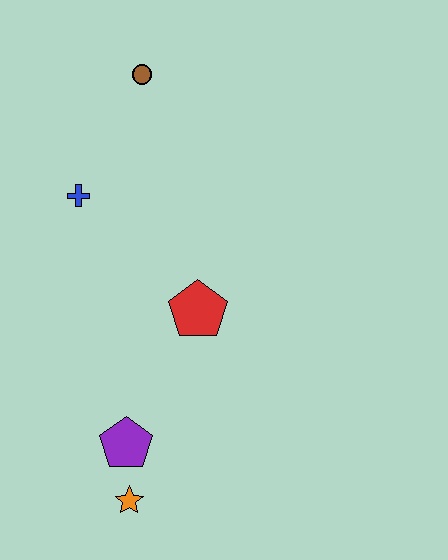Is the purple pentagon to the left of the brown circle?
Yes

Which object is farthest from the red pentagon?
The brown circle is farthest from the red pentagon.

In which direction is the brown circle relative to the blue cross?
The brown circle is above the blue cross.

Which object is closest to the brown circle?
The blue cross is closest to the brown circle.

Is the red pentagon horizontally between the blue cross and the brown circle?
No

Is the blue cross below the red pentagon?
No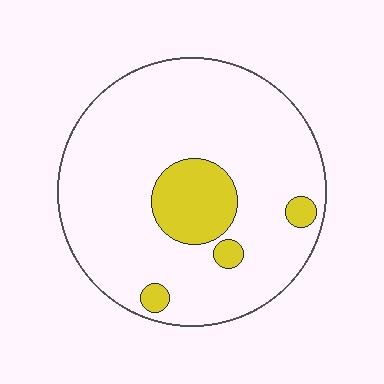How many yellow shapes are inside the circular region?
4.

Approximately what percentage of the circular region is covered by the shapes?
Approximately 15%.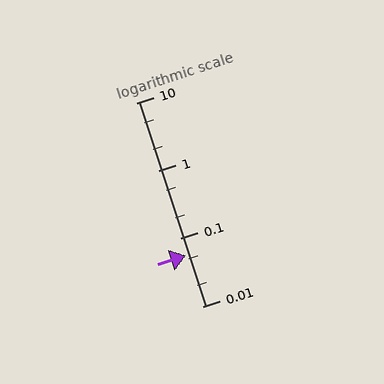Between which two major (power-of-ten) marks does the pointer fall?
The pointer is between 0.01 and 0.1.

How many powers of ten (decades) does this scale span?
The scale spans 3 decades, from 0.01 to 10.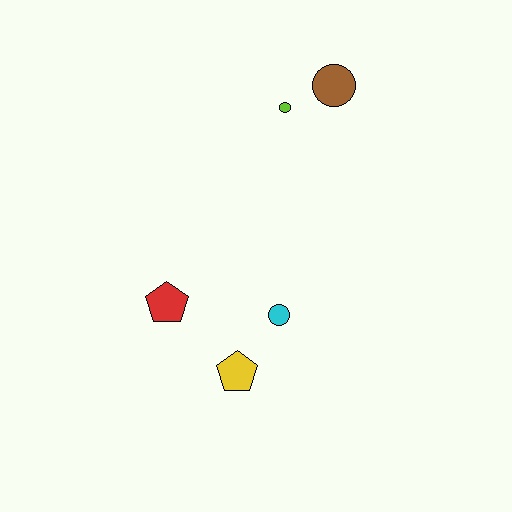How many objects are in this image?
There are 5 objects.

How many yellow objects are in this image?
There is 1 yellow object.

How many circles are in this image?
There are 3 circles.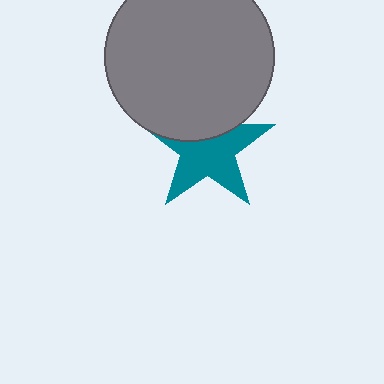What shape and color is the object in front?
The object in front is a gray circle.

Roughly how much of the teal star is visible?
Most of it is visible (roughly 65%).